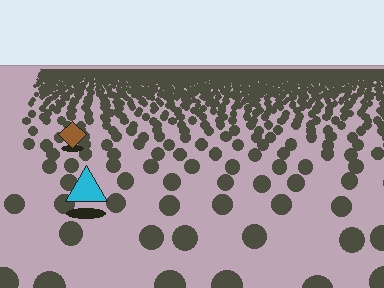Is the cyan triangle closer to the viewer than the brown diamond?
Yes. The cyan triangle is closer — you can tell from the texture gradient: the ground texture is coarser near it.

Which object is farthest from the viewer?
The brown diamond is farthest from the viewer. It appears smaller and the ground texture around it is denser.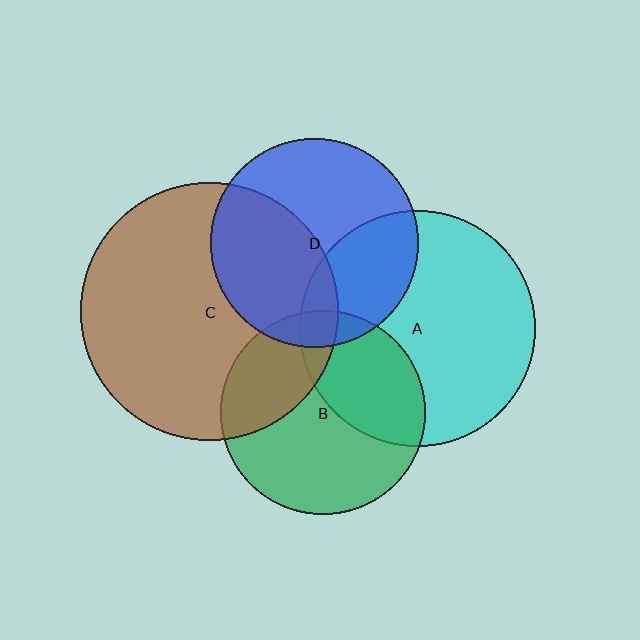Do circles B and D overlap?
Yes.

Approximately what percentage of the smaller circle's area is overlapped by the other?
Approximately 10%.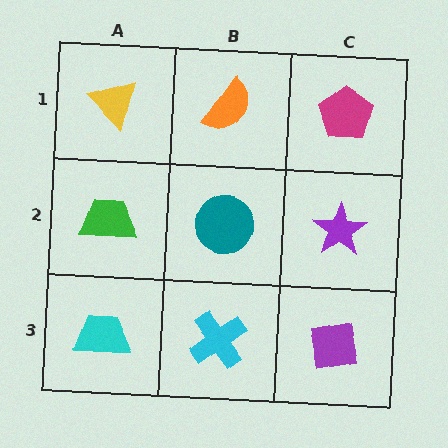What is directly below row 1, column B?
A teal circle.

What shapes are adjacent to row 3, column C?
A purple star (row 2, column C), a cyan cross (row 3, column B).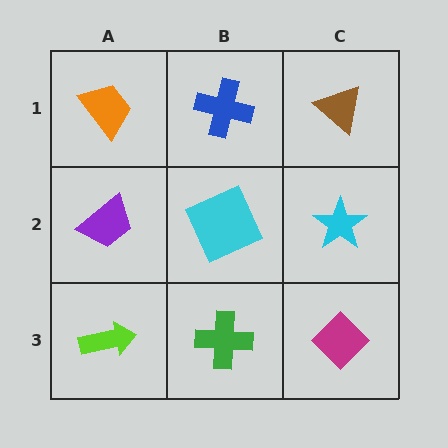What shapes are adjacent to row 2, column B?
A blue cross (row 1, column B), a green cross (row 3, column B), a purple trapezoid (row 2, column A), a cyan star (row 2, column C).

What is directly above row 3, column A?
A purple trapezoid.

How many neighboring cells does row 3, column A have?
2.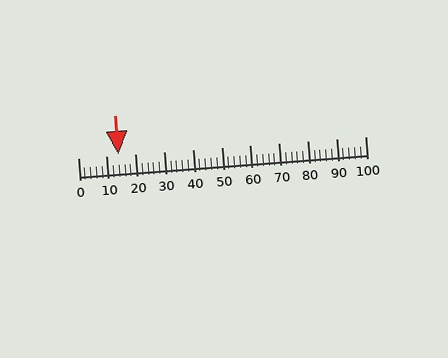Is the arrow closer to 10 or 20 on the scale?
The arrow is closer to 10.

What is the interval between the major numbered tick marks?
The major tick marks are spaced 10 units apart.